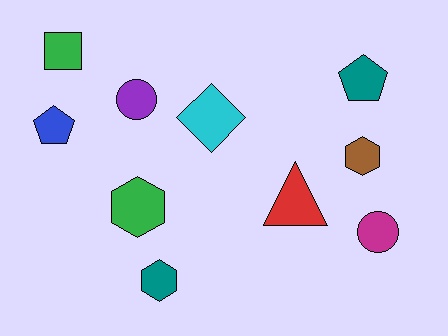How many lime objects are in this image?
There are no lime objects.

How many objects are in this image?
There are 10 objects.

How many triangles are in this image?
There is 1 triangle.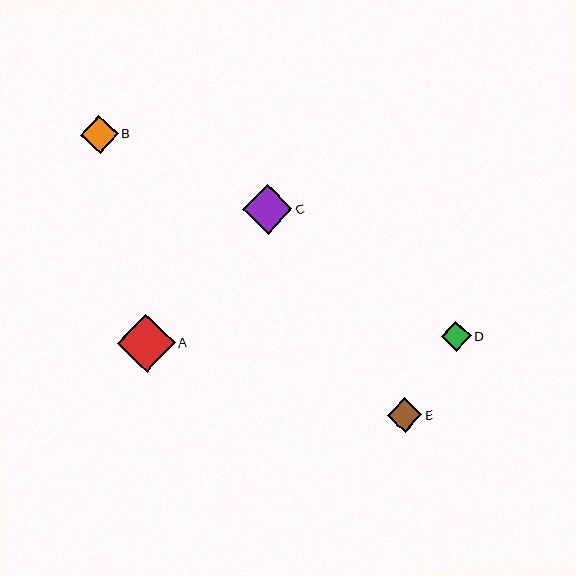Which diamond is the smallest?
Diamond D is the smallest with a size of approximately 30 pixels.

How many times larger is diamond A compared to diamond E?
Diamond A is approximately 1.7 times the size of diamond E.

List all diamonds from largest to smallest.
From largest to smallest: A, C, B, E, D.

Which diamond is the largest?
Diamond A is the largest with a size of approximately 58 pixels.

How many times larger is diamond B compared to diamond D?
Diamond B is approximately 1.3 times the size of diamond D.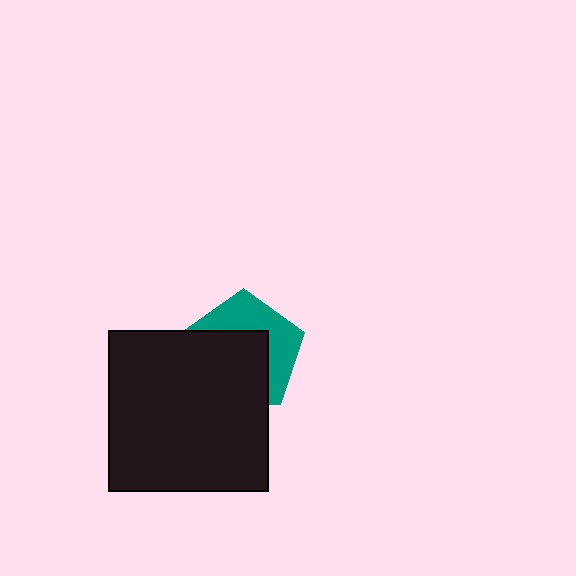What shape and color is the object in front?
The object in front is a black square.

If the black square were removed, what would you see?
You would see the complete teal pentagon.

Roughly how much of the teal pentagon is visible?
A small part of it is visible (roughly 42%).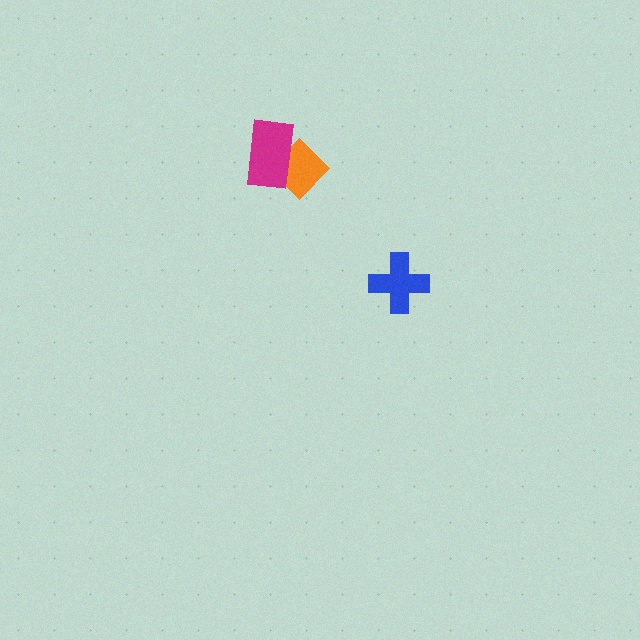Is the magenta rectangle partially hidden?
No, no other shape covers it.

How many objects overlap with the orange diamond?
1 object overlaps with the orange diamond.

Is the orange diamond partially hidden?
Yes, it is partially covered by another shape.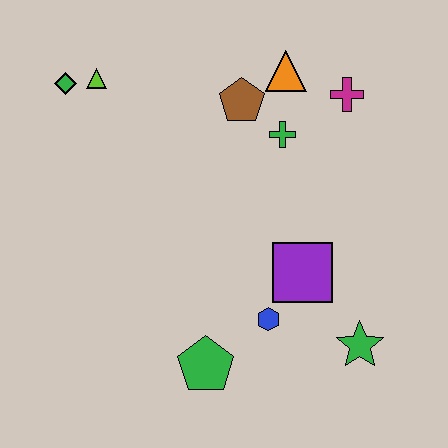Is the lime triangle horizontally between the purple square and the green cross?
No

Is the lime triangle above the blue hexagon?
Yes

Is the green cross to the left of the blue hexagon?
No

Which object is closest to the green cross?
The brown pentagon is closest to the green cross.